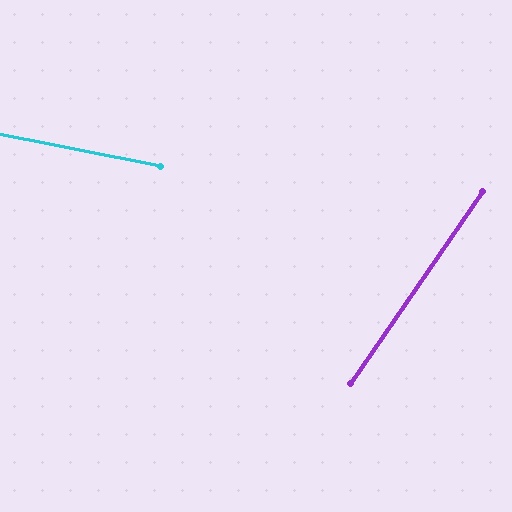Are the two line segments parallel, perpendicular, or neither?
Neither parallel nor perpendicular — they differ by about 67°.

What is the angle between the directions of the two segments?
Approximately 67 degrees.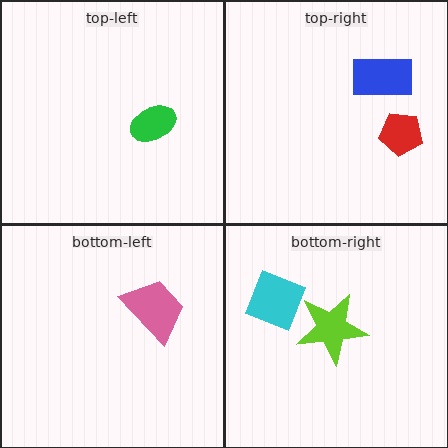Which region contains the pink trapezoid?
The bottom-left region.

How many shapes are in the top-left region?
1.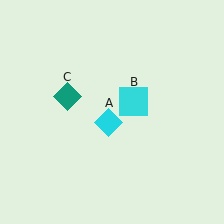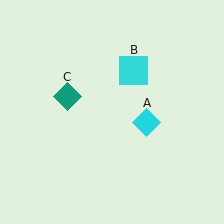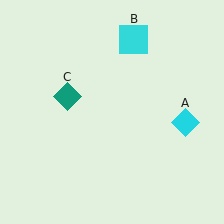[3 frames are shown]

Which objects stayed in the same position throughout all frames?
Teal diamond (object C) remained stationary.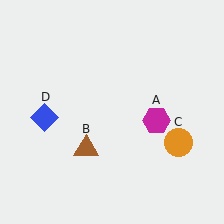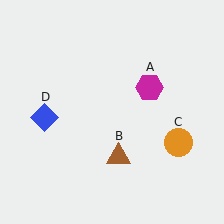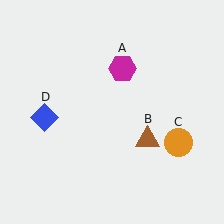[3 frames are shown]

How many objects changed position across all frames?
2 objects changed position: magenta hexagon (object A), brown triangle (object B).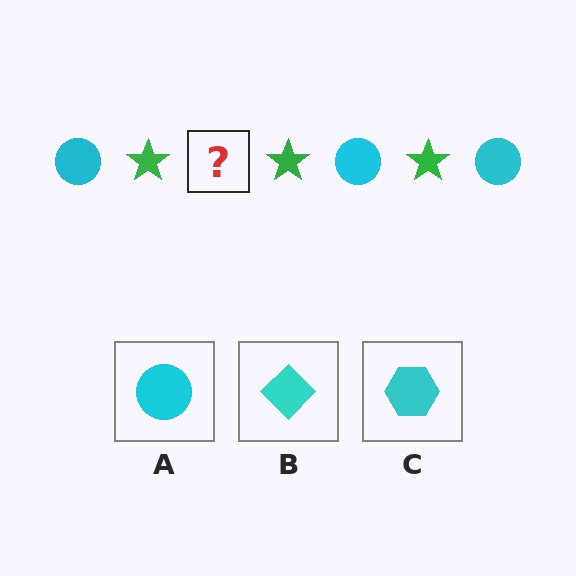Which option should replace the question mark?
Option A.